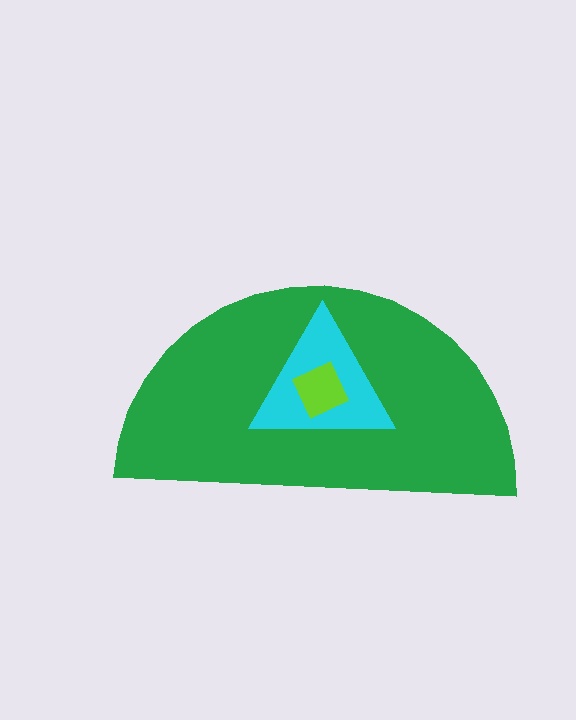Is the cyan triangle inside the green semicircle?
Yes.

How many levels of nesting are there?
3.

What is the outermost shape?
The green semicircle.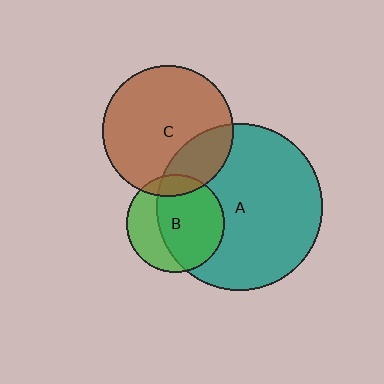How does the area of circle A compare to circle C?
Approximately 1.6 times.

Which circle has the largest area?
Circle A (teal).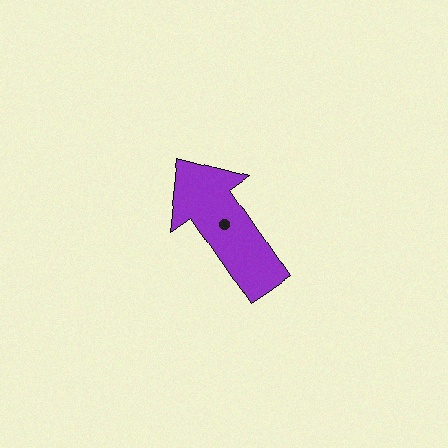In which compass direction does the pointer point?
Northwest.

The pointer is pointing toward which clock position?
Roughly 11 o'clock.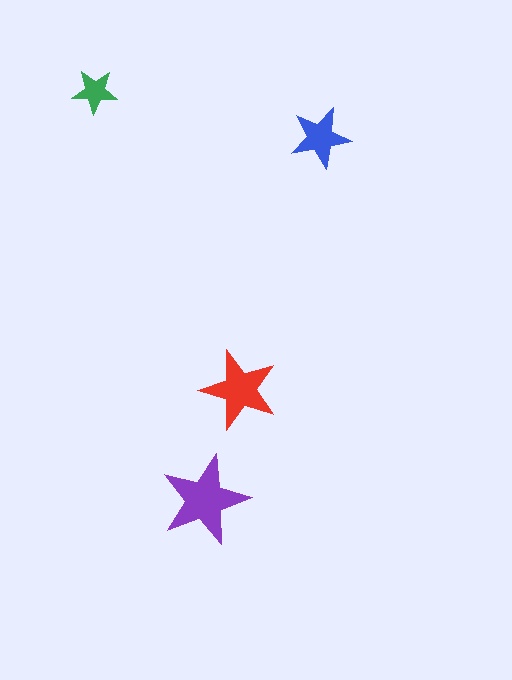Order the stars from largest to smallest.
the purple one, the red one, the blue one, the green one.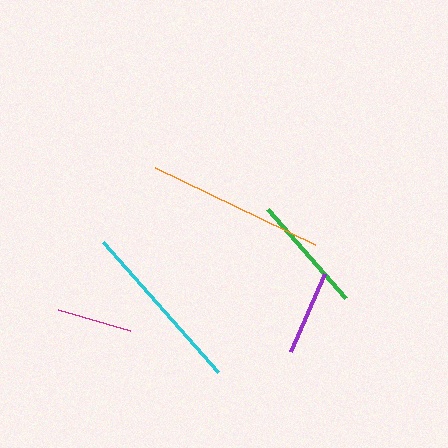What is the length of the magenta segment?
The magenta segment is approximately 75 pixels long.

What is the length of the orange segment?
The orange segment is approximately 178 pixels long.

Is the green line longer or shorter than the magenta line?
The green line is longer than the magenta line.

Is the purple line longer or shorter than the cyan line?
The cyan line is longer than the purple line.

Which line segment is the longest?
The orange line is the longest at approximately 178 pixels.